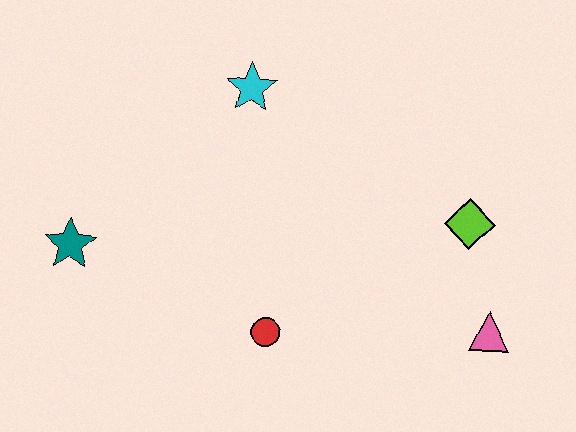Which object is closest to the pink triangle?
The lime diamond is closest to the pink triangle.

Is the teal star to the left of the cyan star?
Yes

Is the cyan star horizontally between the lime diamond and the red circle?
No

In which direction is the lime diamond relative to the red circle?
The lime diamond is to the right of the red circle.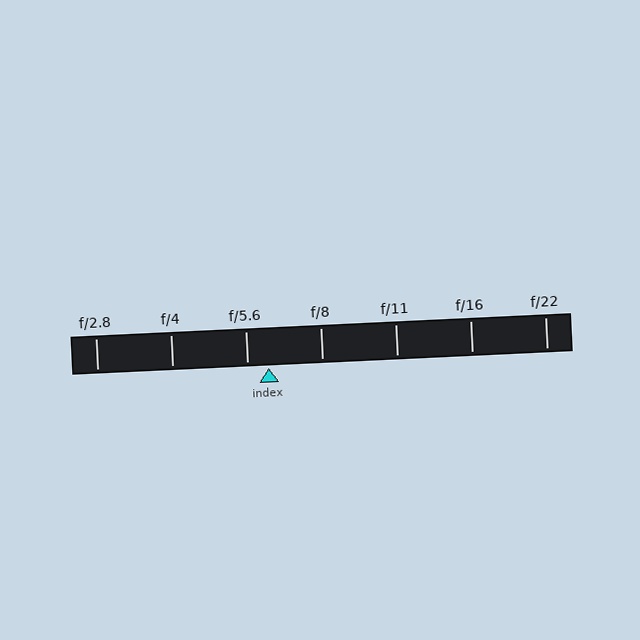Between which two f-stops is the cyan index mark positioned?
The index mark is between f/5.6 and f/8.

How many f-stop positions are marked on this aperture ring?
There are 7 f-stop positions marked.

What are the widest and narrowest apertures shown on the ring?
The widest aperture shown is f/2.8 and the narrowest is f/22.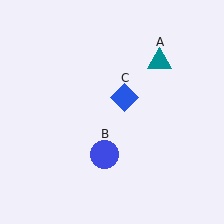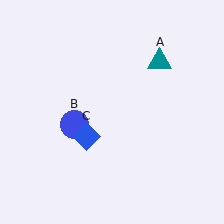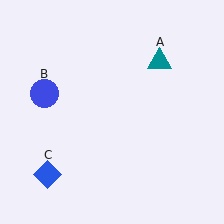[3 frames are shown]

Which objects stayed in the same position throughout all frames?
Teal triangle (object A) remained stationary.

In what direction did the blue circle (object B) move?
The blue circle (object B) moved up and to the left.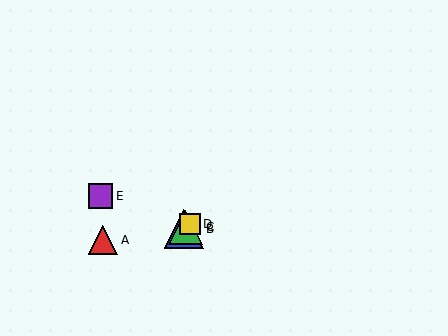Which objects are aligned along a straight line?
Objects B, C, D are aligned along a straight line.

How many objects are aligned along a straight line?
3 objects (B, C, D) are aligned along a straight line.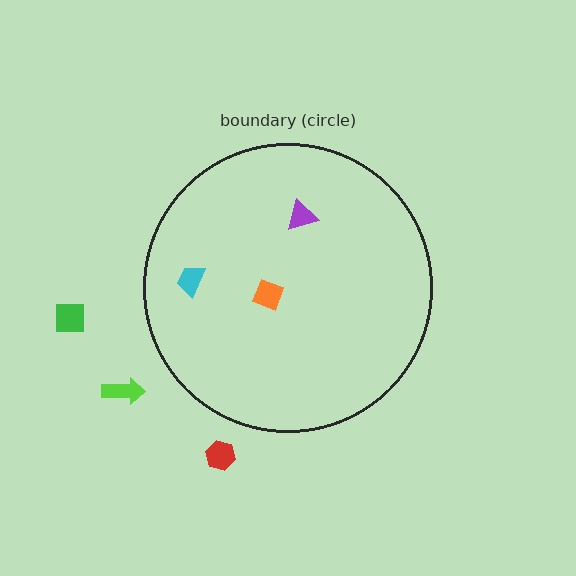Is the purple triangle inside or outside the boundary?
Inside.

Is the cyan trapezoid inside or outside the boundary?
Inside.